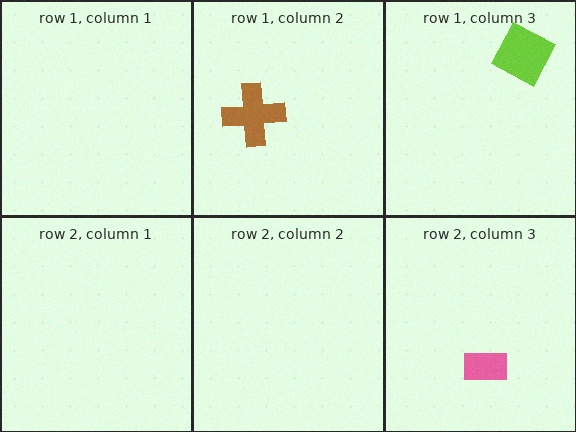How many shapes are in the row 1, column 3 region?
1.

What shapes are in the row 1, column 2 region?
The brown cross.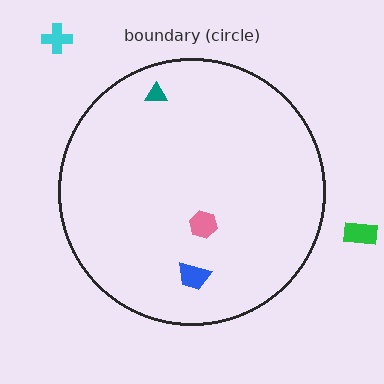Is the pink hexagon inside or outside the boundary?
Inside.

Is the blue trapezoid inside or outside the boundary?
Inside.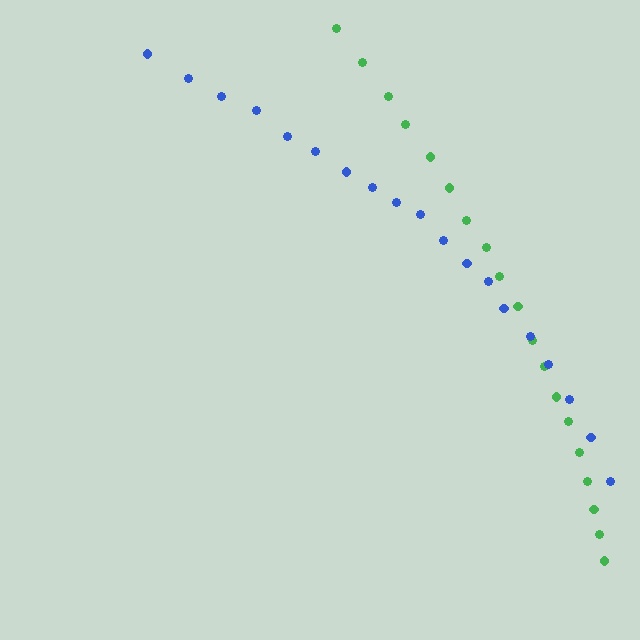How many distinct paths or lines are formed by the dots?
There are 2 distinct paths.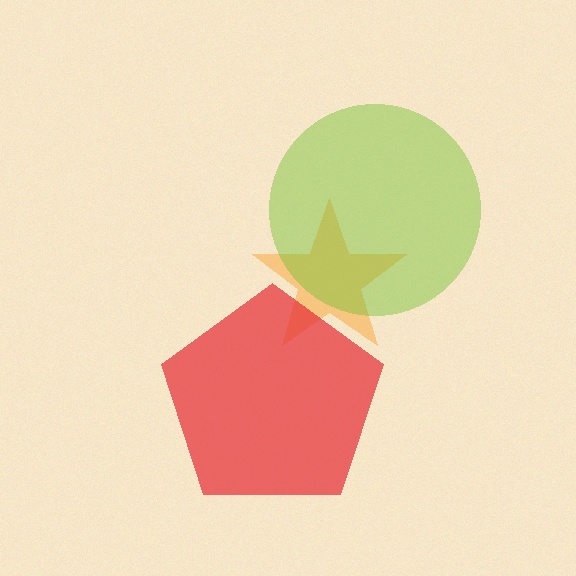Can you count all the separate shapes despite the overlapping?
Yes, there are 3 separate shapes.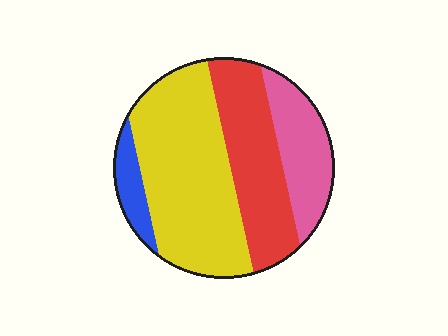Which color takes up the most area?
Yellow, at roughly 45%.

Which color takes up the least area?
Blue, at roughly 10%.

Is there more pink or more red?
Red.